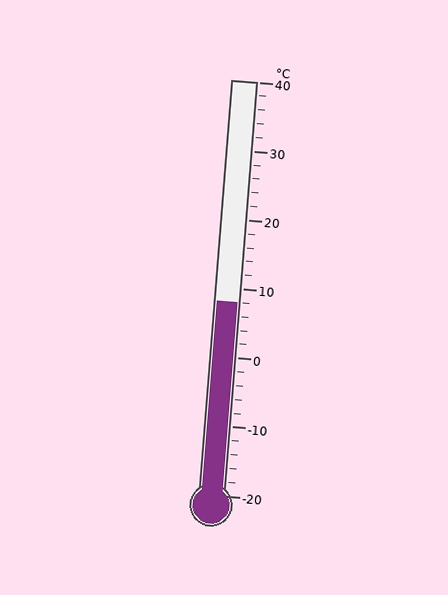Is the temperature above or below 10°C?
The temperature is below 10°C.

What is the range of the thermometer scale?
The thermometer scale ranges from -20°C to 40°C.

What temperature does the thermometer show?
The thermometer shows approximately 8°C.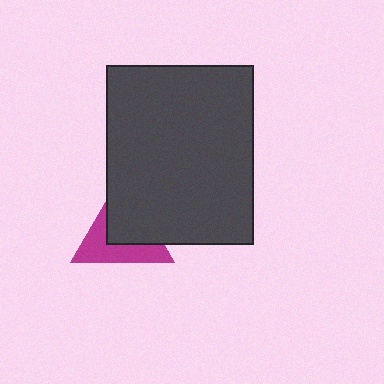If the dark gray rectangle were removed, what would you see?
You would see the complete magenta triangle.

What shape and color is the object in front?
The object in front is a dark gray rectangle.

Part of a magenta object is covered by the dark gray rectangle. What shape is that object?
It is a triangle.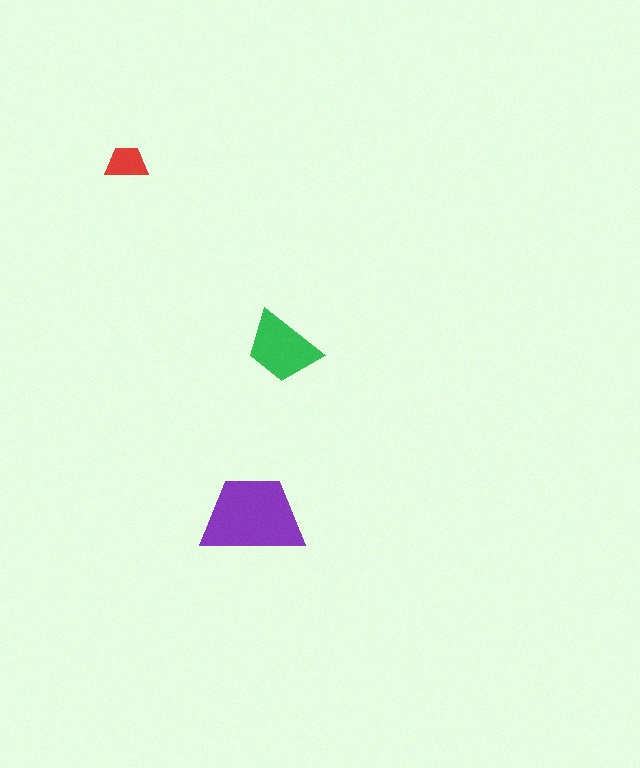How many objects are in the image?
There are 3 objects in the image.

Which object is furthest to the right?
The green trapezoid is rightmost.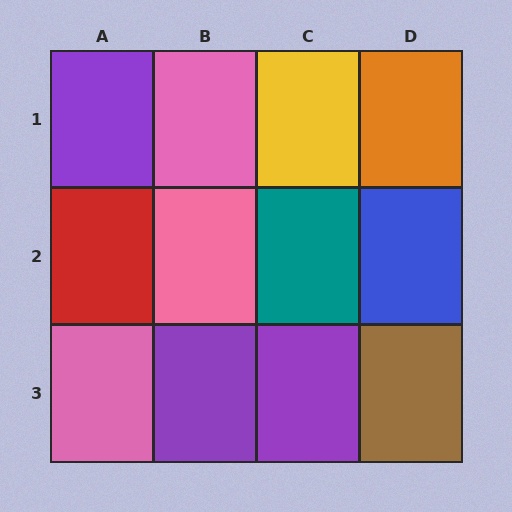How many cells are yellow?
1 cell is yellow.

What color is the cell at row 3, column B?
Purple.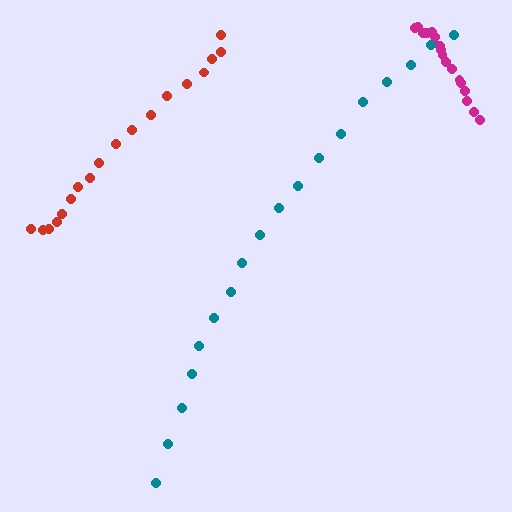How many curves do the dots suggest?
There are 3 distinct paths.